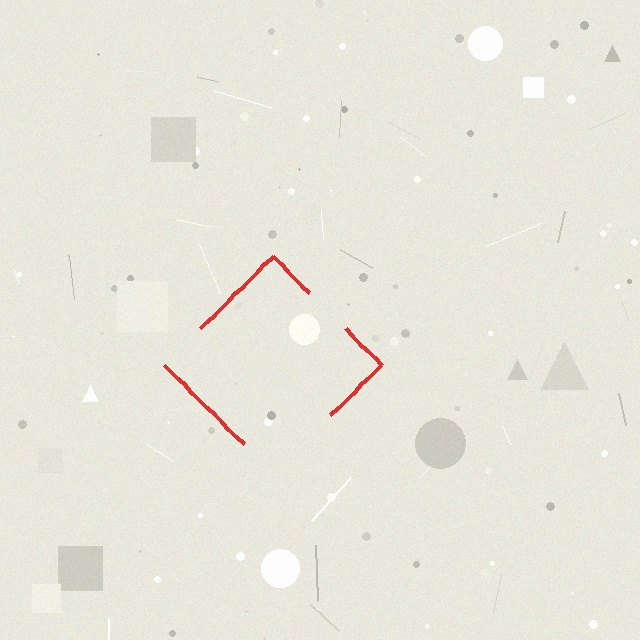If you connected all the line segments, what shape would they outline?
They would outline a diamond.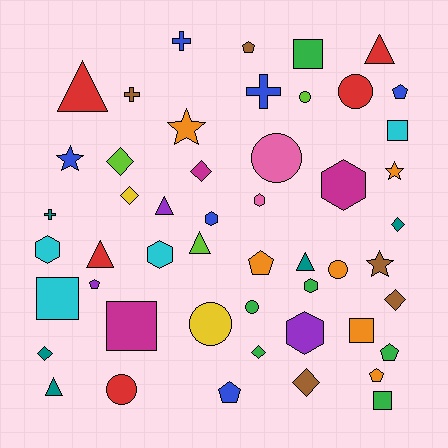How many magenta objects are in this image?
There are 3 magenta objects.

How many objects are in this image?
There are 50 objects.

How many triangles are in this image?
There are 7 triangles.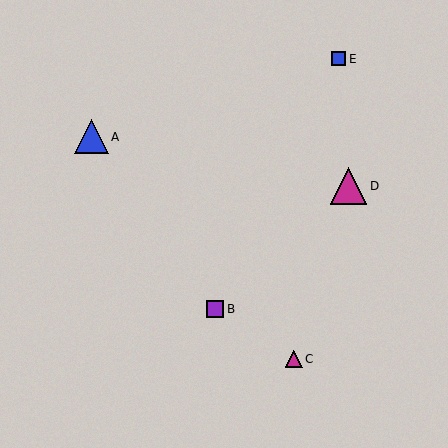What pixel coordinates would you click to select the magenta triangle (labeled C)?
Click at (294, 359) to select the magenta triangle C.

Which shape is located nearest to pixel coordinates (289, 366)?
The magenta triangle (labeled C) at (294, 359) is nearest to that location.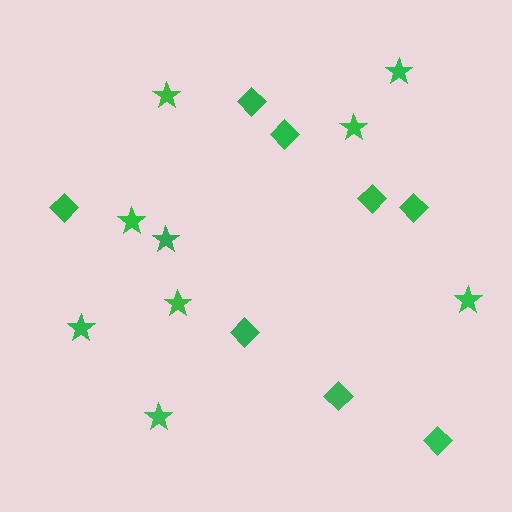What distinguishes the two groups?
There are 2 groups: one group of stars (9) and one group of diamonds (8).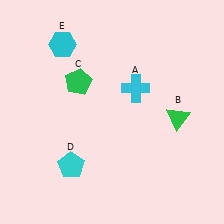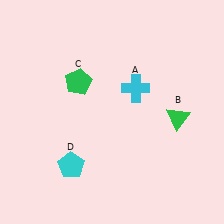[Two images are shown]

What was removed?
The cyan hexagon (E) was removed in Image 2.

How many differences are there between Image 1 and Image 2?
There is 1 difference between the two images.